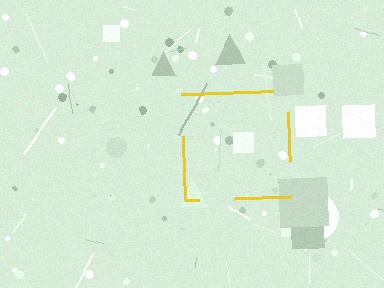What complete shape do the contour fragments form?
The contour fragments form a square.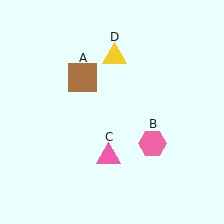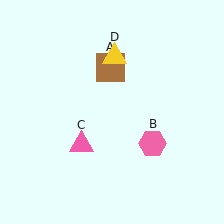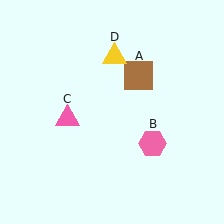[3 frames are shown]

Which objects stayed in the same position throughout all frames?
Pink hexagon (object B) and yellow triangle (object D) remained stationary.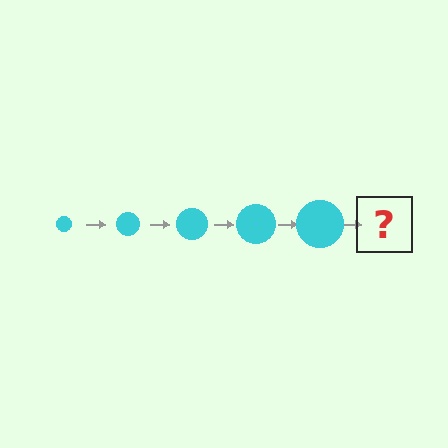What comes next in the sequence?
The next element should be a cyan circle, larger than the previous one.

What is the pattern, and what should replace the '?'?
The pattern is that the circle gets progressively larger each step. The '?' should be a cyan circle, larger than the previous one.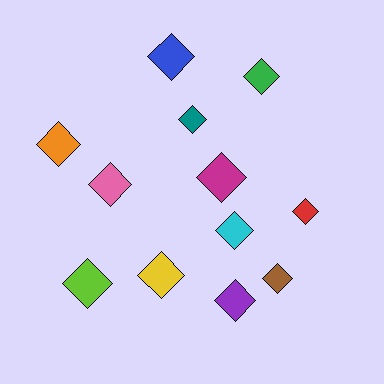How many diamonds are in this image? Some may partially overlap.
There are 12 diamonds.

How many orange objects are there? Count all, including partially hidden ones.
There is 1 orange object.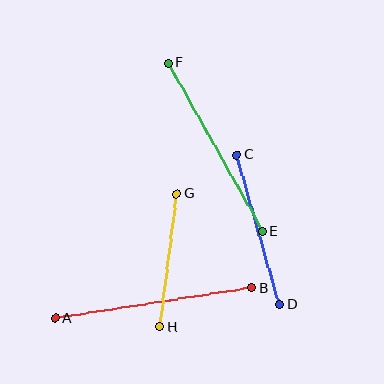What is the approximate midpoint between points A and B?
The midpoint is at approximately (154, 303) pixels.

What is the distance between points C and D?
The distance is approximately 156 pixels.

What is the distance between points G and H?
The distance is approximately 134 pixels.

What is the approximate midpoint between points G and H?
The midpoint is at approximately (168, 260) pixels.